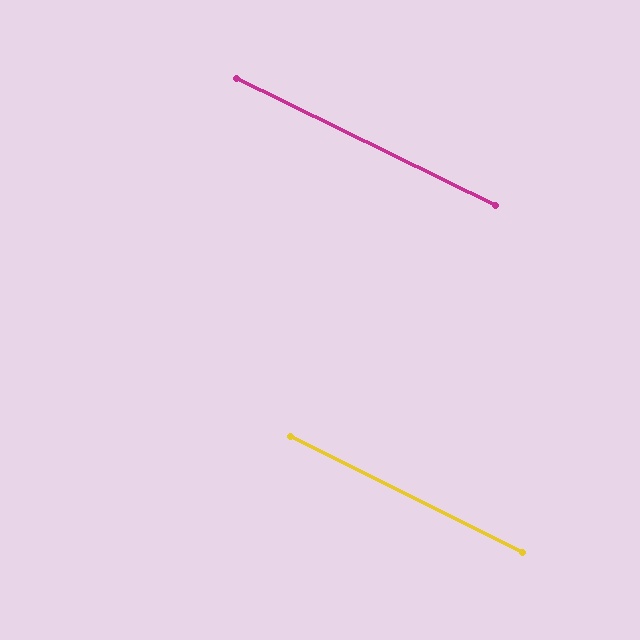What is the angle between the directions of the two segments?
Approximately 1 degree.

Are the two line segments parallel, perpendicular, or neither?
Parallel — their directions differ by only 0.7°.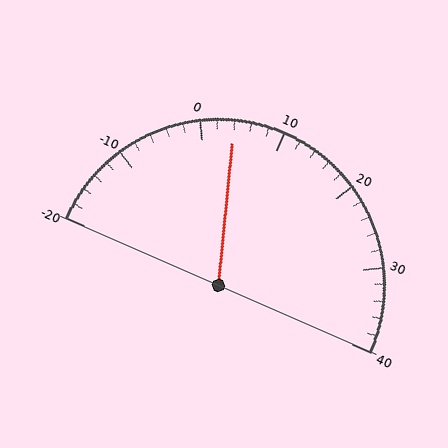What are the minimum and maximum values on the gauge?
The gauge ranges from -20 to 40.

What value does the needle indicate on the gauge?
The needle indicates approximately 4.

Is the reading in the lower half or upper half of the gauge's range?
The reading is in the lower half of the range (-20 to 40).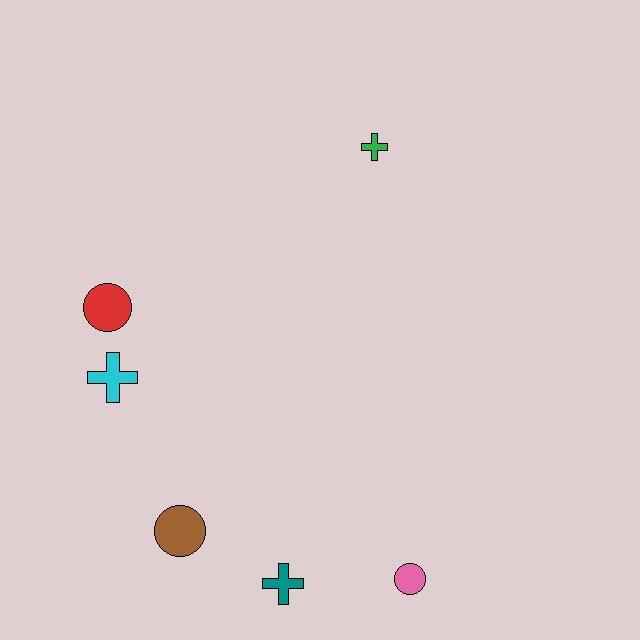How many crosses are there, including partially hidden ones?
There are 3 crosses.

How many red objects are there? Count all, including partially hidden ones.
There is 1 red object.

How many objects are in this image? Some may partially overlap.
There are 6 objects.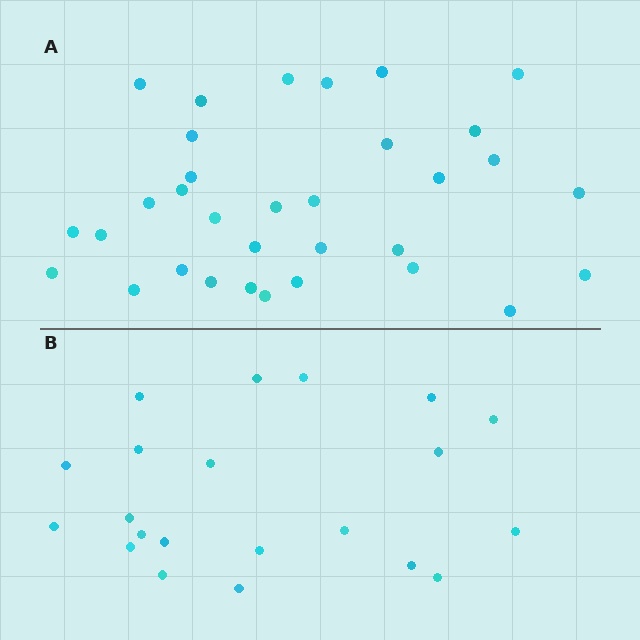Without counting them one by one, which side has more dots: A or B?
Region A (the top region) has more dots.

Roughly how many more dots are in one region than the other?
Region A has roughly 12 or so more dots than region B.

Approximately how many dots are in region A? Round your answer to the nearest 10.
About 30 dots. (The exact count is 33, which rounds to 30.)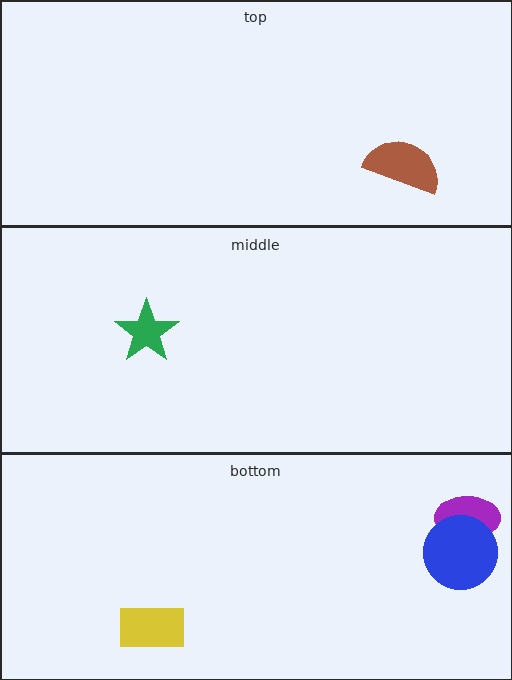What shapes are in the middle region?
The green star.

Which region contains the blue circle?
The bottom region.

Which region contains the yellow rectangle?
The bottom region.